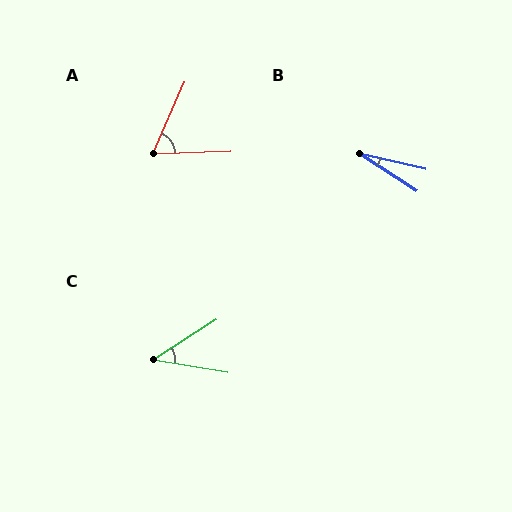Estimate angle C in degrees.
Approximately 42 degrees.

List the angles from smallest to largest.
B (20°), C (42°), A (64°).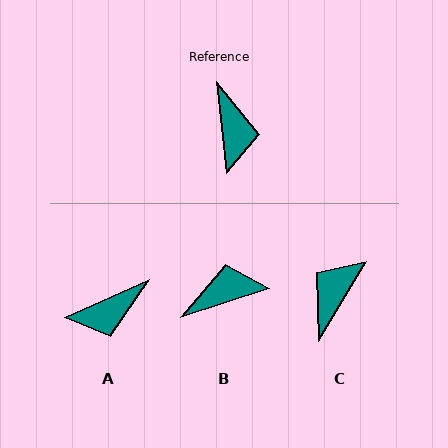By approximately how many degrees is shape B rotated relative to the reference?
Approximately 101 degrees counter-clockwise.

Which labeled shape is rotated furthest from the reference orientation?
C, about 143 degrees away.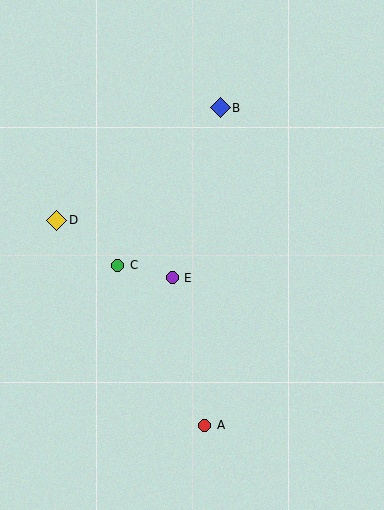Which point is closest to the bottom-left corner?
Point A is closest to the bottom-left corner.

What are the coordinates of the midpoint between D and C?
The midpoint between D and C is at (87, 243).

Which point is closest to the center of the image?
Point E at (172, 278) is closest to the center.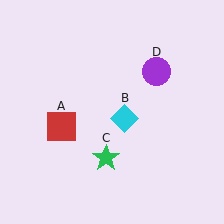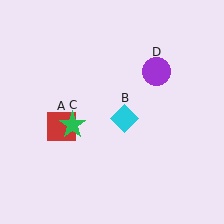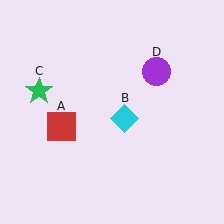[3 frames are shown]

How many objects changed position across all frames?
1 object changed position: green star (object C).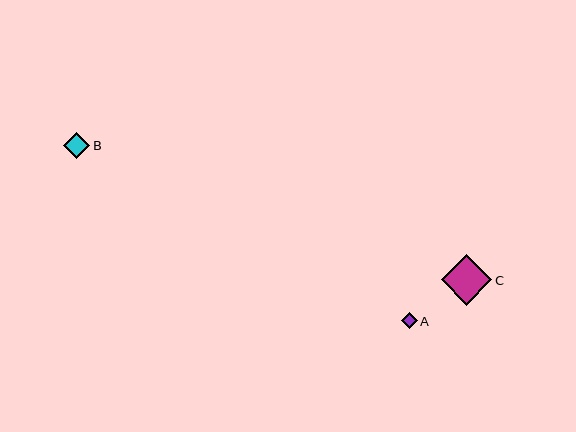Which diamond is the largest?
Diamond C is the largest with a size of approximately 51 pixels.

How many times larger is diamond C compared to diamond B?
Diamond C is approximately 2.0 times the size of diamond B.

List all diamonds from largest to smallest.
From largest to smallest: C, B, A.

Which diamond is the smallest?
Diamond A is the smallest with a size of approximately 16 pixels.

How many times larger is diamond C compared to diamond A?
Diamond C is approximately 3.3 times the size of diamond A.